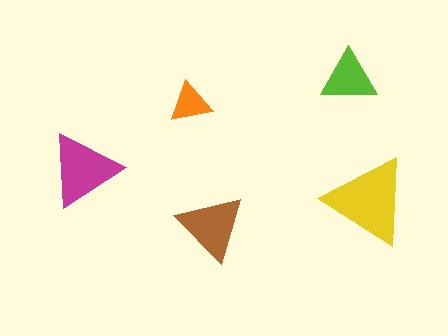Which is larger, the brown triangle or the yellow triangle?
The yellow one.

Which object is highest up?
The lime triangle is topmost.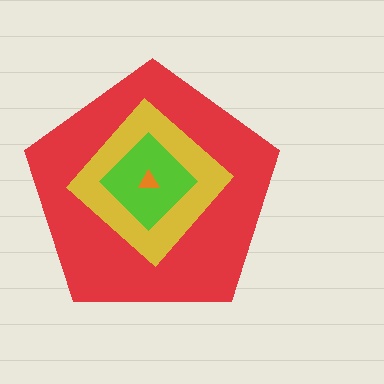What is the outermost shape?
The red pentagon.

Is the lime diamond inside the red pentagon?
Yes.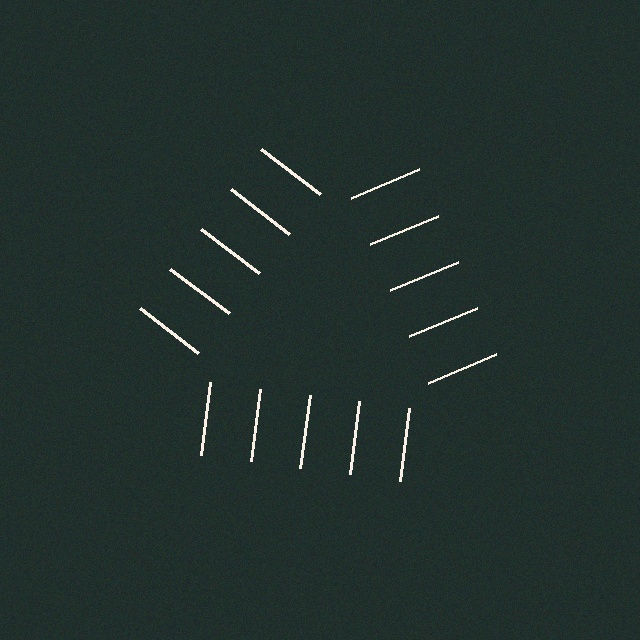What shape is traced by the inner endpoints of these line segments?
An illusory triangle — the line segments terminate on its edges but no continuous stroke is drawn.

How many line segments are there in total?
15 — 5 along each of the 3 edges.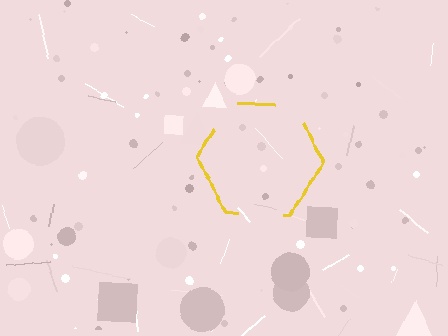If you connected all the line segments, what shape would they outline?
They would outline a hexagon.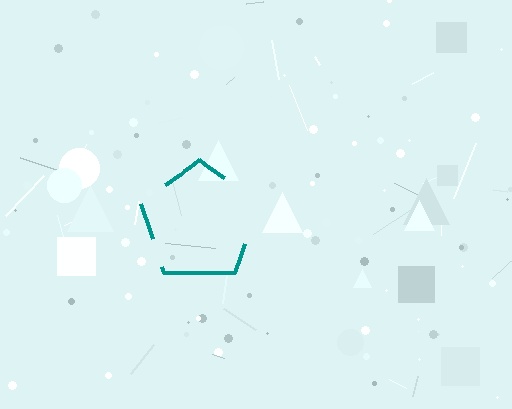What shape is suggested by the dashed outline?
The dashed outline suggests a pentagon.